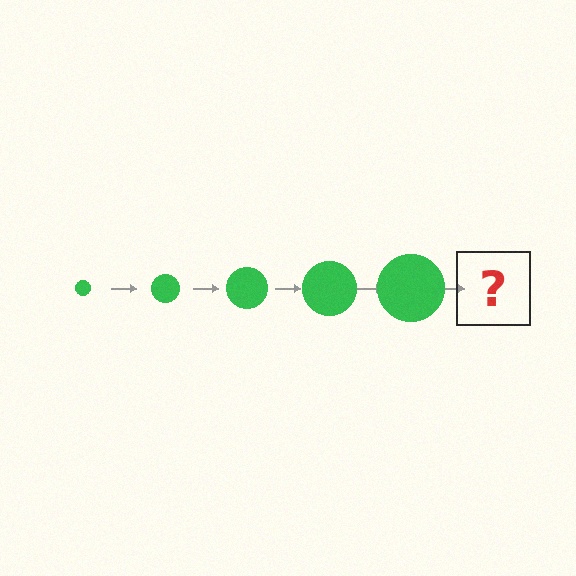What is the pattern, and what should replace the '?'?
The pattern is that the circle gets progressively larger each step. The '?' should be a green circle, larger than the previous one.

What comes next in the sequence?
The next element should be a green circle, larger than the previous one.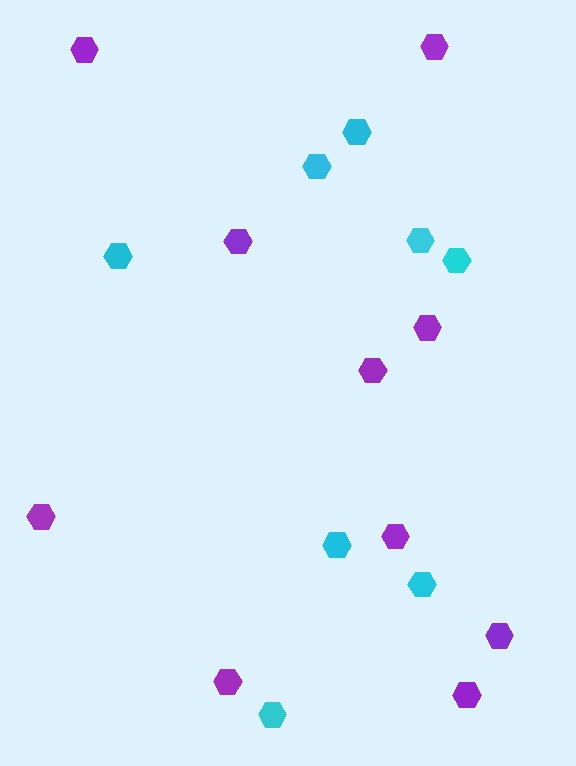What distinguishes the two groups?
There are 2 groups: one group of purple hexagons (10) and one group of cyan hexagons (8).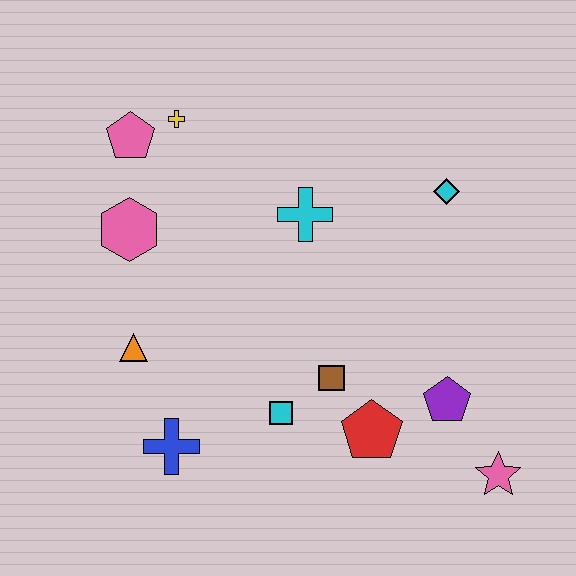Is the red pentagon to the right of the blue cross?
Yes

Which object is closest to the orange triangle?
The blue cross is closest to the orange triangle.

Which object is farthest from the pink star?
The pink pentagon is farthest from the pink star.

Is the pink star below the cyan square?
Yes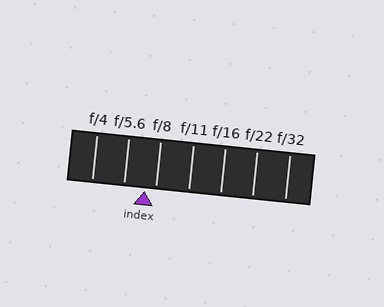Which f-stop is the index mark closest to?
The index mark is closest to f/8.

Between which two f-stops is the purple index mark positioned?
The index mark is between f/5.6 and f/8.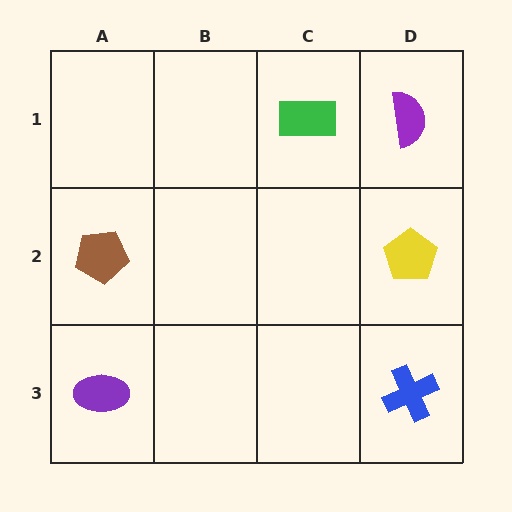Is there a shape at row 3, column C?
No, that cell is empty.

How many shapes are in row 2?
2 shapes.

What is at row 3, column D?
A blue cross.